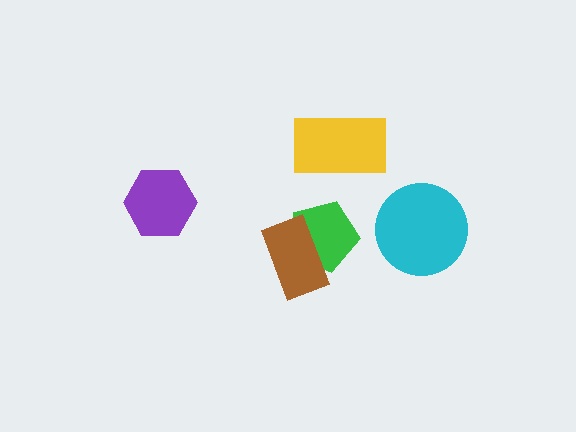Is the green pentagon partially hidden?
Yes, it is partially covered by another shape.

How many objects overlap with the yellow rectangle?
0 objects overlap with the yellow rectangle.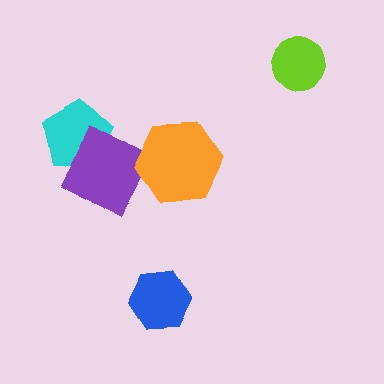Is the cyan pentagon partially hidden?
Yes, it is partially covered by another shape.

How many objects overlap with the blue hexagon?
0 objects overlap with the blue hexagon.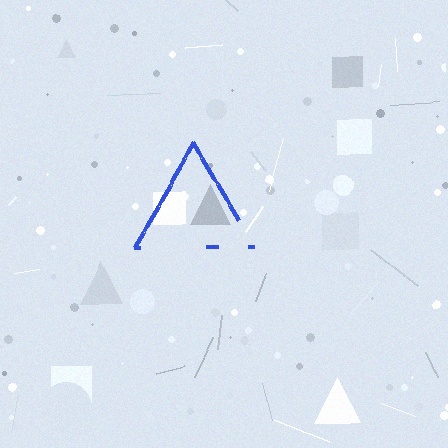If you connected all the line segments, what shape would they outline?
They would outline a triangle.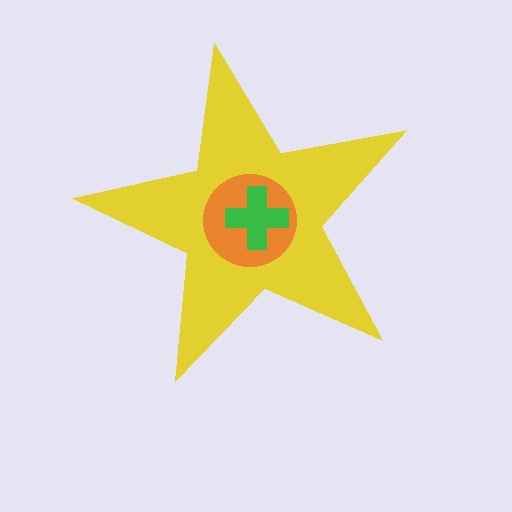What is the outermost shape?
The yellow star.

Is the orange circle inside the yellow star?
Yes.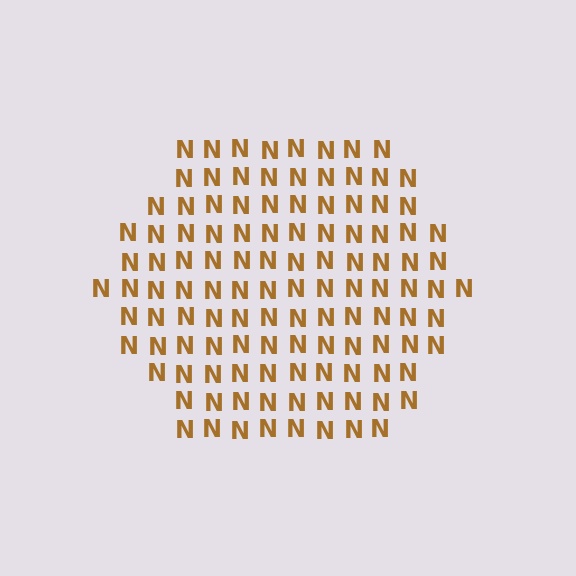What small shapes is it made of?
It is made of small letter N's.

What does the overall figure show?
The overall figure shows a hexagon.